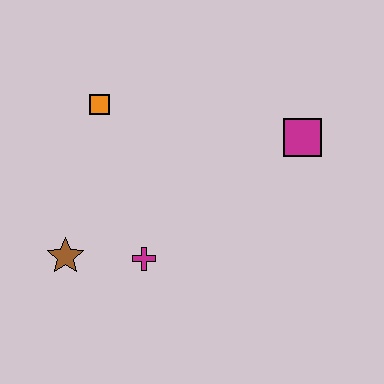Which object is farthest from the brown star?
The magenta square is farthest from the brown star.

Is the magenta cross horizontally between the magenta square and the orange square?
Yes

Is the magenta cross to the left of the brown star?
No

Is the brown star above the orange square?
No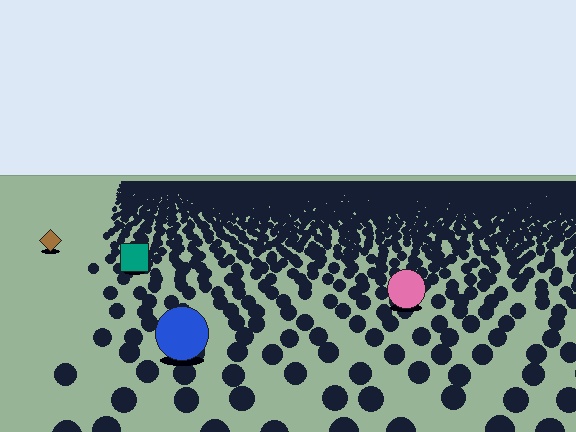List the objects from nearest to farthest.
From nearest to farthest: the blue circle, the pink circle, the teal square, the brown diamond.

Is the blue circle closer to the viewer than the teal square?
Yes. The blue circle is closer — you can tell from the texture gradient: the ground texture is coarser near it.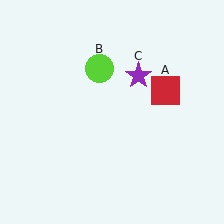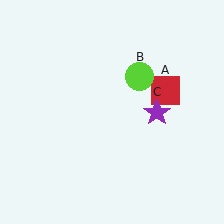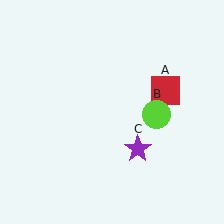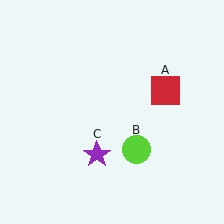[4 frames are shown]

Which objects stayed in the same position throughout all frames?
Red square (object A) remained stationary.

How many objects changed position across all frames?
2 objects changed position: lime circle (object B), purple star (object C).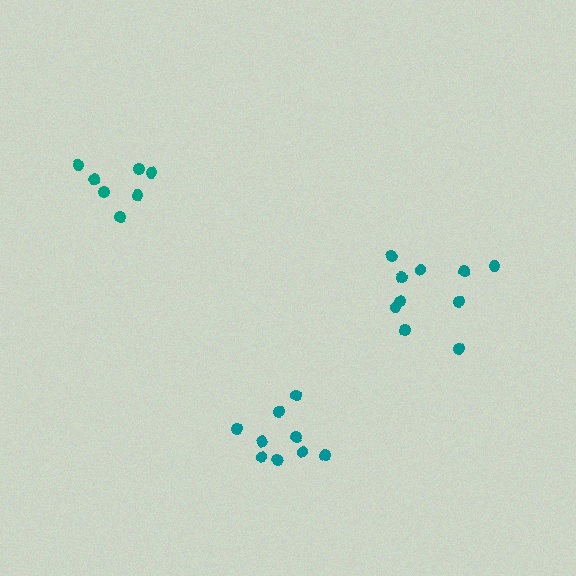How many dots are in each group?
Group 1: 7 dots, Group 2: 10 dots, Group 3: 9 dots (26 total).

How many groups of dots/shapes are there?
There are 3 groups.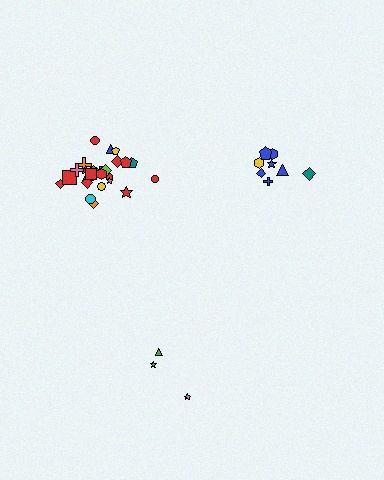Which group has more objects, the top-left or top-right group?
The top-left group.